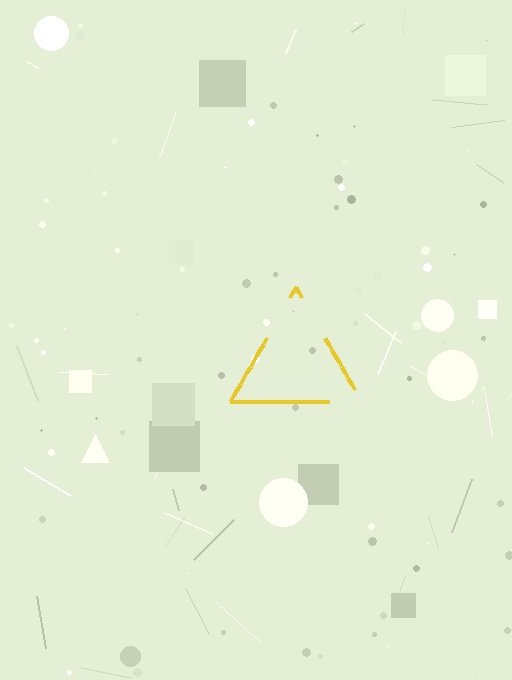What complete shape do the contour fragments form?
The contour fragments form a triangle.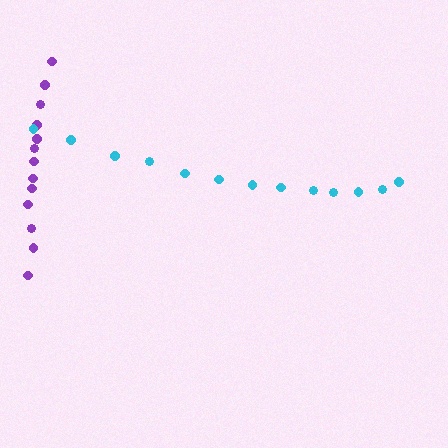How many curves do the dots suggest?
There are 2 distinct paths.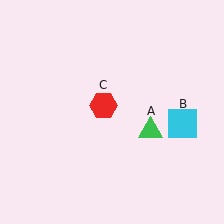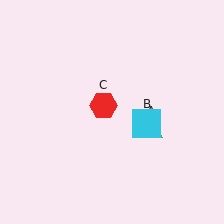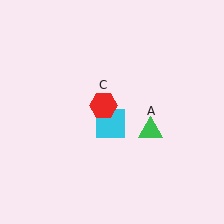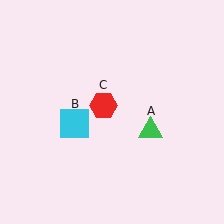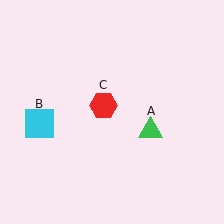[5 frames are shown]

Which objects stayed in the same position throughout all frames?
Green triangle (object A) and red hexagon (object C) remained stationary.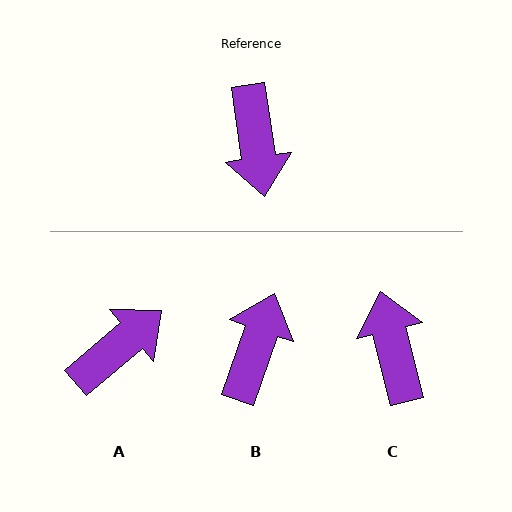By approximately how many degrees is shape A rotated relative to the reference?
Approximately 122 degrees counter-clockwise.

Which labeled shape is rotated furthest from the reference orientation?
C, about 175 degrees away.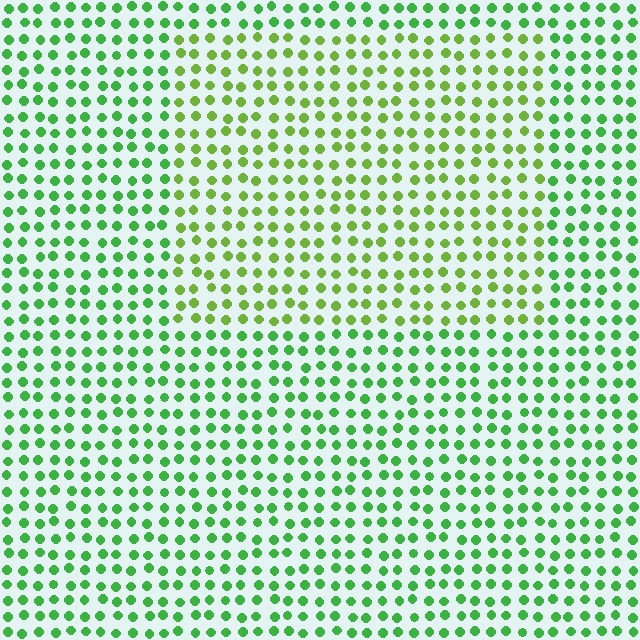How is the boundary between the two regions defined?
The boundary is defined purely by a slight shift in hue (about 30 degrees). Spacing, size, and orientation are identical on both sides.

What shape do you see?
I see a rectangle.